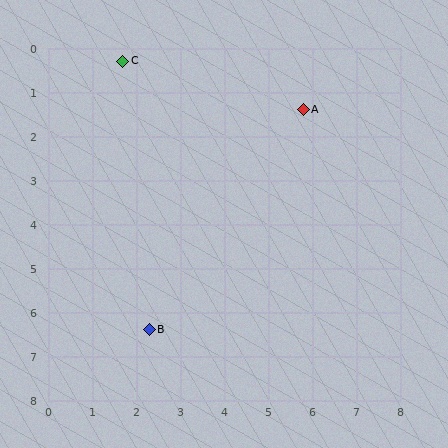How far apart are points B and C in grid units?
Points B and C are about 6.1 grid units apart.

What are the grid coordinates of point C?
Point C is at approximately (1.7, 0.3).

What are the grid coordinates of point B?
Point B is at approximately (2.3, 6.4).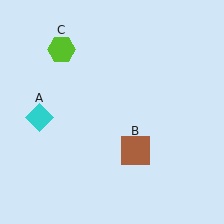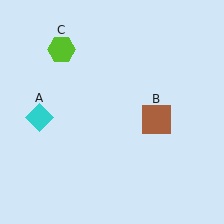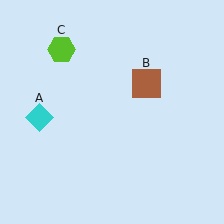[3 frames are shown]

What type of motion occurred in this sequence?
The brown square (object B) rotated counterclockwise around the center of the scene.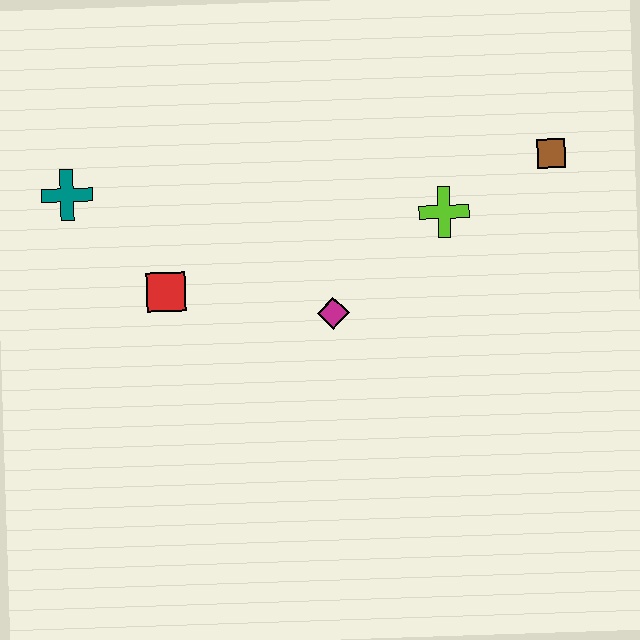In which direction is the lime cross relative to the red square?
The lime cross is to the right of the red square.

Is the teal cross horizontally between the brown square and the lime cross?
No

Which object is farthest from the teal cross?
The brown square is farthest from the teal cross.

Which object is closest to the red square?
The teal cross is closest to the red square.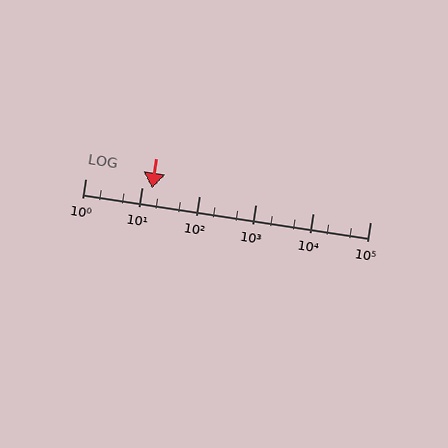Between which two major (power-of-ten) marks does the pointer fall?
The pointer is between 10 and 100.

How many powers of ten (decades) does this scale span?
The scale spans 5 decades, from 1 to 100000.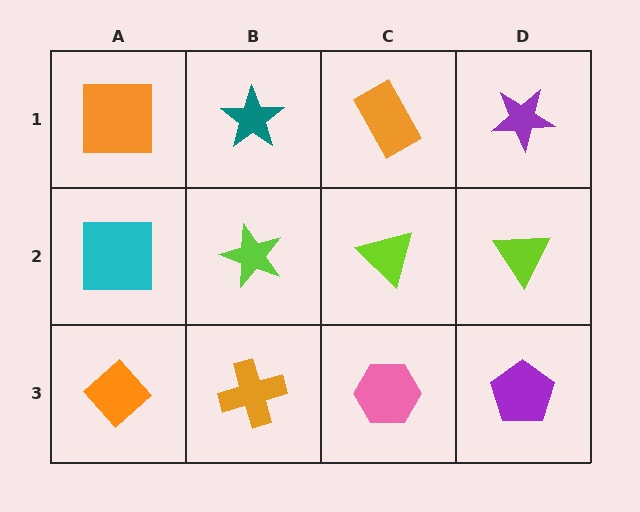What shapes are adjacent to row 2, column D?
A purple star (row 1, column D), a purple pentagon (row 3, column D), a lime triangle (row 2, column C).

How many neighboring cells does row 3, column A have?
2.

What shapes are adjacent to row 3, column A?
A cyan square (row 2, column A), an orange cross (row 3, column B).